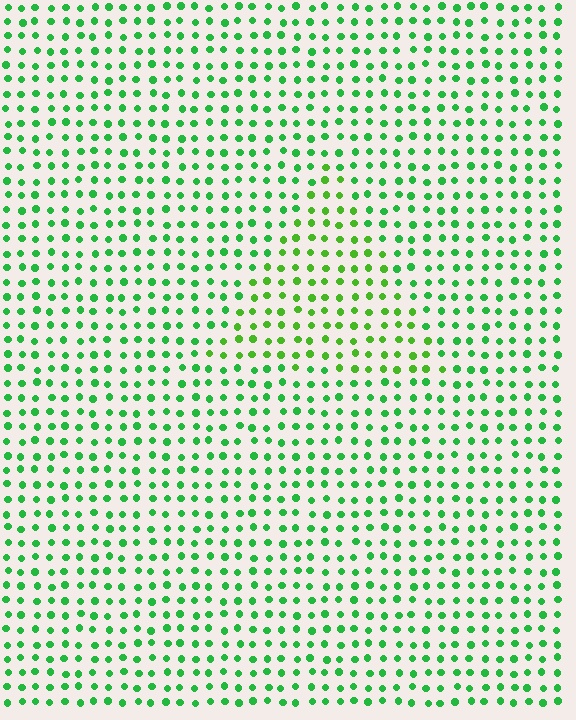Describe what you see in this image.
The image is filled with small green elements in a uniform arrangement. A triangle-shaped region is visible where the elements are tinted to a slightly different hue, forming a subtle color boundary.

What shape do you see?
I see a triangle.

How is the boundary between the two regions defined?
The boundary is defined purely by a slight shift in hue (about 25 degrees). Spacing, size, and orientation are identical on both sides.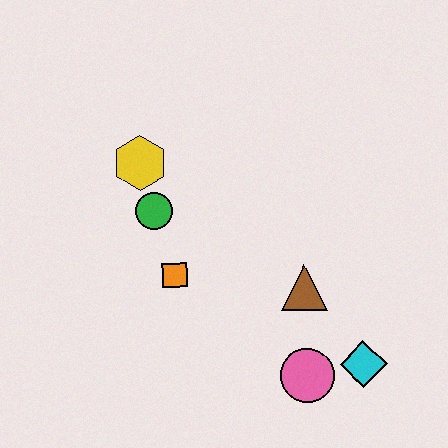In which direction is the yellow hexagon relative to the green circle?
The yellow hexagon is above the green circle.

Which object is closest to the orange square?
The green circle is closest to the orange square.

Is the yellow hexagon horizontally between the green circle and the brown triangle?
No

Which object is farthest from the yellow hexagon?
The cyan diamond is farthest from the yellow hexagon.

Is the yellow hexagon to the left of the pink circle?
Yes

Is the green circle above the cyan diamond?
Yes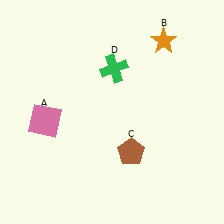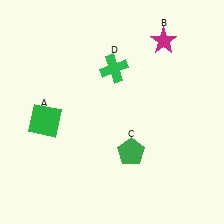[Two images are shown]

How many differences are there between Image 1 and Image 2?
There are 3 differences between the two images.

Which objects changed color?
A changed from pink to green. B changed from orange to magenta. C changed from brown to green.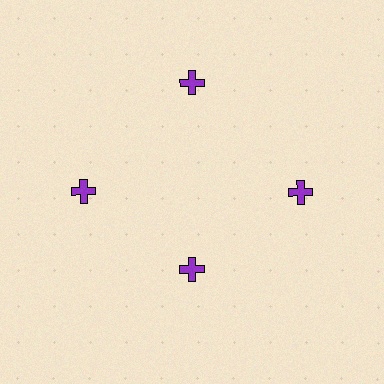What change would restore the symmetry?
The symmetry would be restored by moving it outward, back onto the ring so that all 4 crosses sit at equal angles and equal distance from the center.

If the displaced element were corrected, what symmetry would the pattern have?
It would have 4-fold rotational symmetry — the pattern would map onto itself every 90 degrees.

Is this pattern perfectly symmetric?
No. The 4 purple crosses are arranged in a ring, but one element near the 6 o'clock position is pulled inward toward the center, breaking the 4-fold rotational symmetry.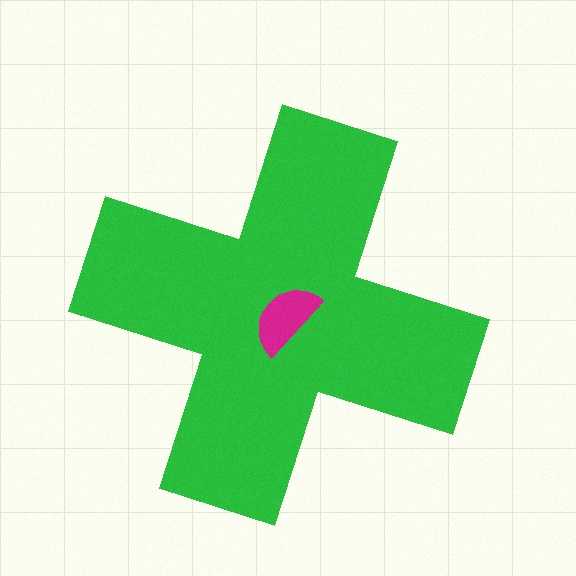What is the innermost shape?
The magenta semicircle.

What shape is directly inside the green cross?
The magenta semicircle.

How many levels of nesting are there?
2.